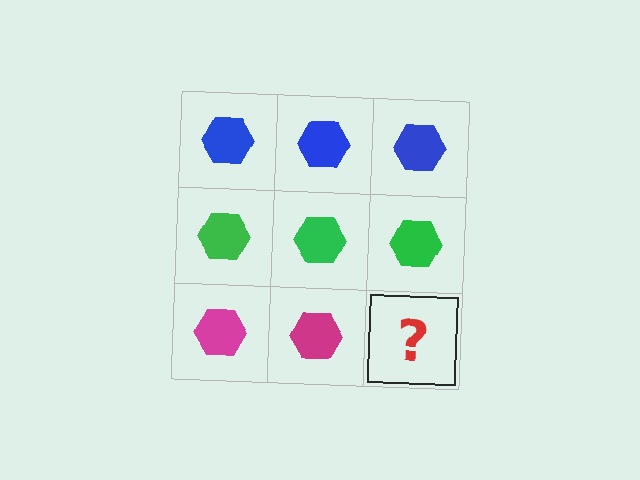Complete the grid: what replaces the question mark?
The question mark should be replaced with a magenta hexagon.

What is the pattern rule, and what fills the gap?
The rule is that each row has a consistent color. The gap should be filled with a magenta hexagon.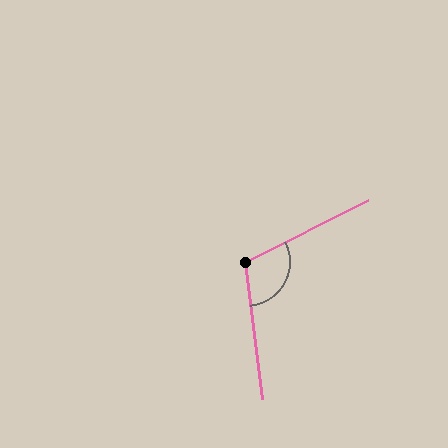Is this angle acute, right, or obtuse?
It is obtuse.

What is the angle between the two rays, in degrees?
Approximately 109 degrees.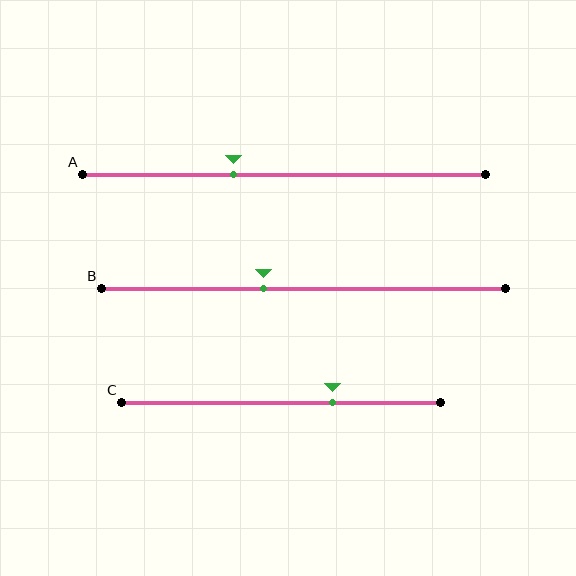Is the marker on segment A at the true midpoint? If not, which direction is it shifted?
No, the marker on segment A is shifted to the left by about 13% of the segment length.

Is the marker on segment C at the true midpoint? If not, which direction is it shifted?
No, the marker on segment C is shifted to the right by about 16% of the segment length.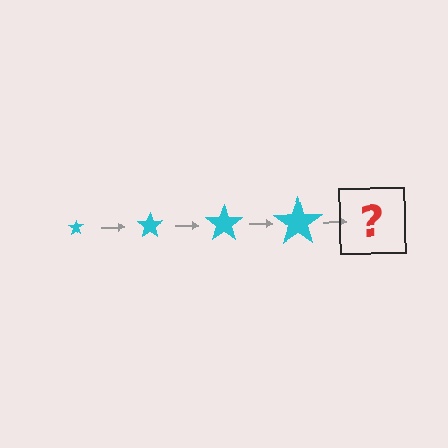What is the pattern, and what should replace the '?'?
The pattern is that the star gets progressively larger each step. The '?' should be a cyan star, larger than the previous one.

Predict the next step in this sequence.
The next step is a cyan star, larger than the previous one.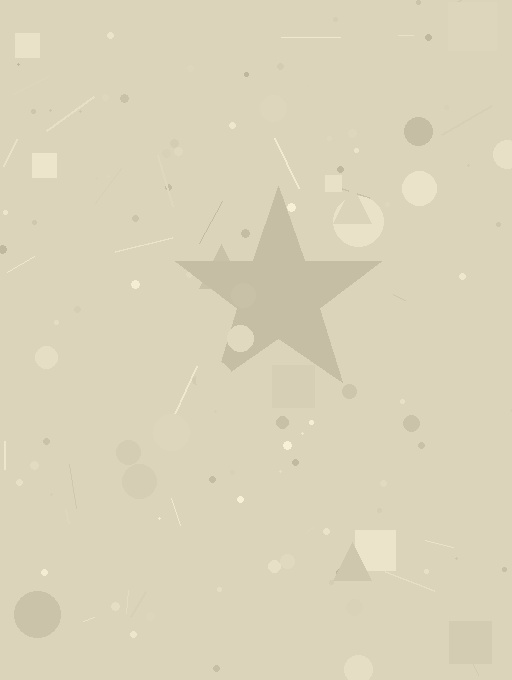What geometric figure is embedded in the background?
A star is embedded in the background.